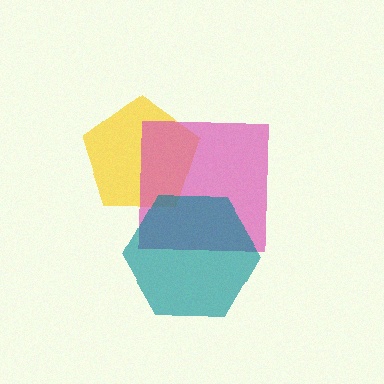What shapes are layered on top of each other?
The layered shapes are: a yellow pentagon, a pink square, a teal hexagon.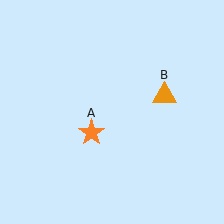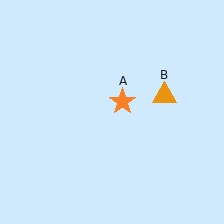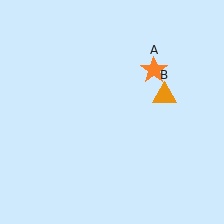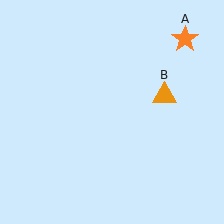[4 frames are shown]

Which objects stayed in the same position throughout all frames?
Orange triangle (object B) remained stationary.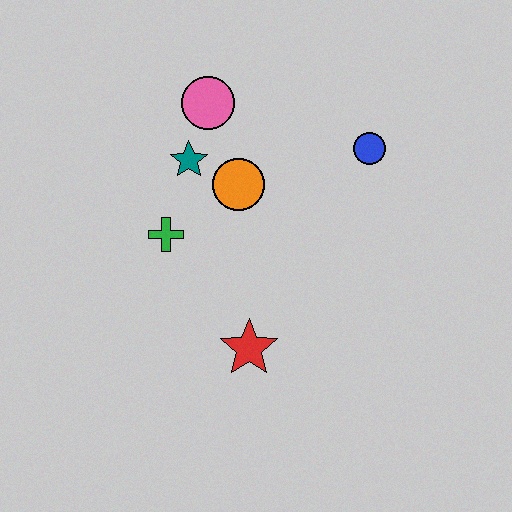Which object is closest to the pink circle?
The teal star is closest to the pink circle.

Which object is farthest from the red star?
The pink circle is farthest from the red star.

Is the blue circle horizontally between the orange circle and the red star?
No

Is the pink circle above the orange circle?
Yes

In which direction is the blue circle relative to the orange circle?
The blue circle is to the right of the orange circle.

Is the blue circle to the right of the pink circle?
Yes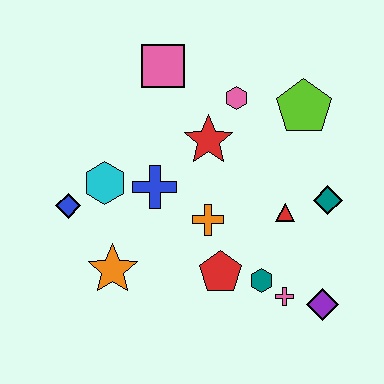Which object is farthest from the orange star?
The lime pentagon is farthest from the orange star.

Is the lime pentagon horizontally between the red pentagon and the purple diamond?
Yes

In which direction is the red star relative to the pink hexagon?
The red star is below the pink hexagon.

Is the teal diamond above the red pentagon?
Yes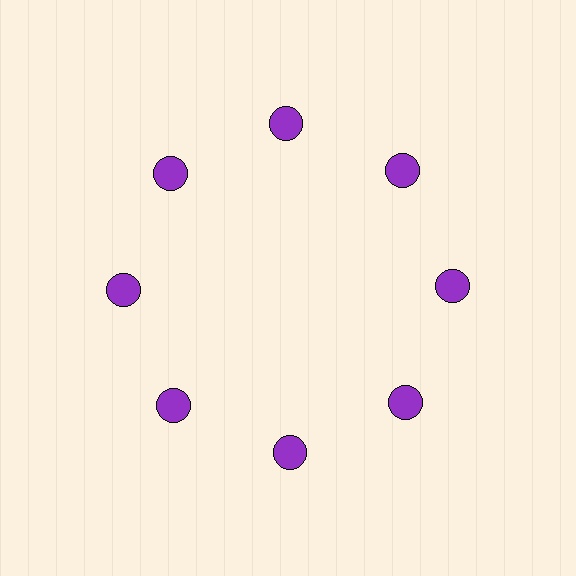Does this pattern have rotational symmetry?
Yes, this pattern has 8-fold rotational symmetry. It looks the same after rotating 45 degrees around the center.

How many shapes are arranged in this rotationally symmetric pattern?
There are 8 shapes, arranged in 8 groups of 1.